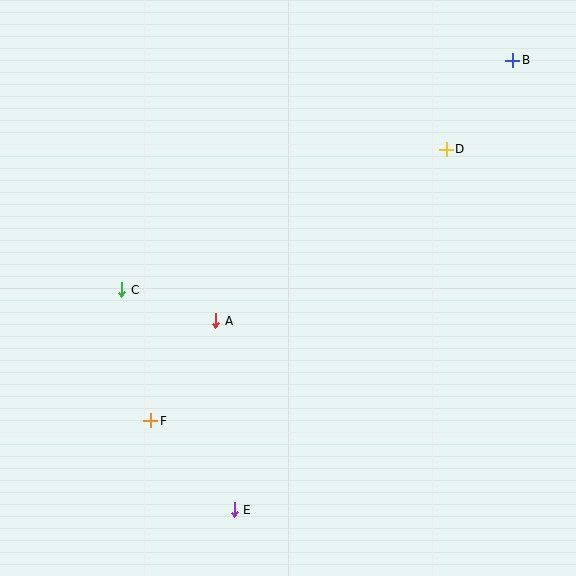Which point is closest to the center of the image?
Point A at (216, 321) is closest to the center.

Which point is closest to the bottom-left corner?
Point F is closest to the bottom-left corner.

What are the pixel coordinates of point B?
Point B is at (513, 60).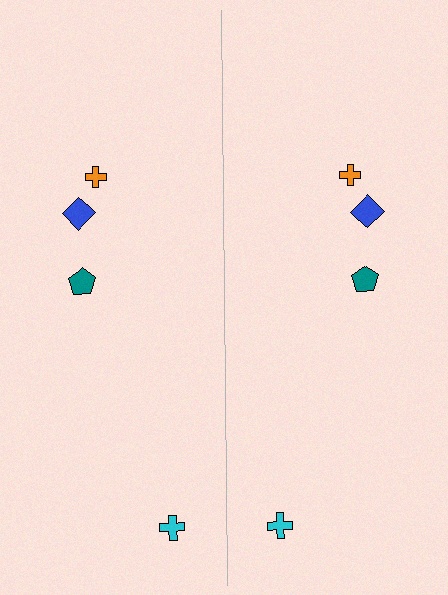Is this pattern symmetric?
Yes, this pattern has bilateral (reflection) symmetry.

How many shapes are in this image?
There are 8 shapes in this image.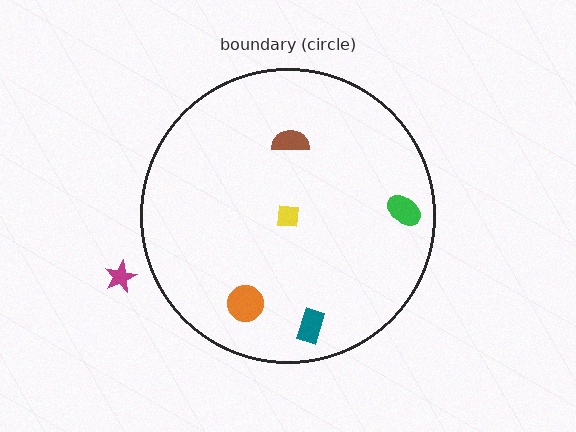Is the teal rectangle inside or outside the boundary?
Inside.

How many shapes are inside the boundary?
5 inside, 1 outside.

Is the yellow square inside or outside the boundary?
Inside.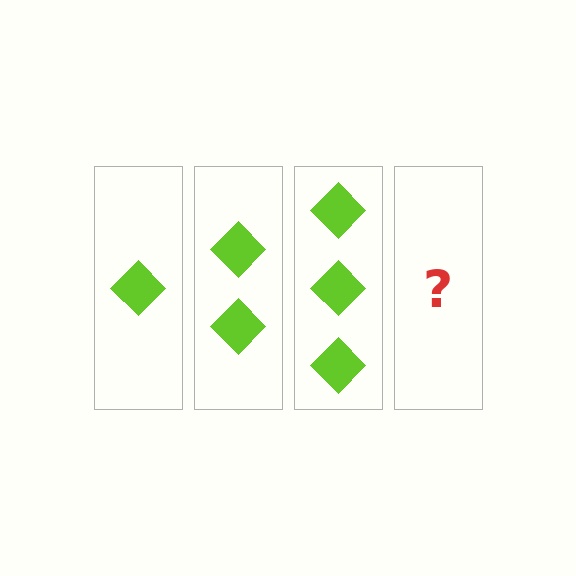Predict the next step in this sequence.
The next step is 4 diamonds.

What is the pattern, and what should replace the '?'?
The pattern is that each step adds one more diamond. The '?' should be 4 diamonds.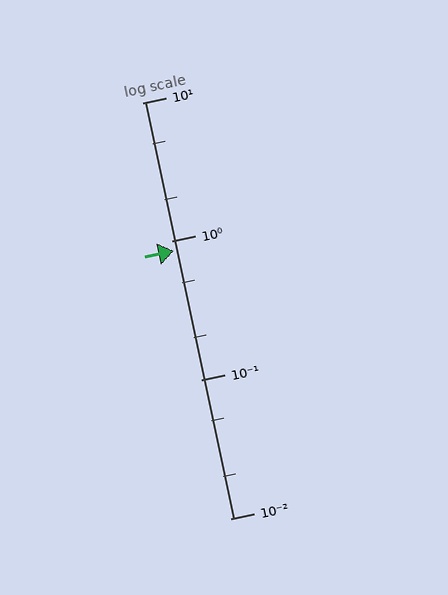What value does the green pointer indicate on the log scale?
The pointer indicates approximately 0.85.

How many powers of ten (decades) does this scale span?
The scale spans 3 decades, from 0.01 to 10.